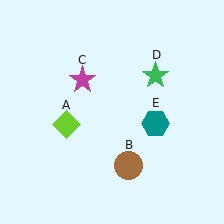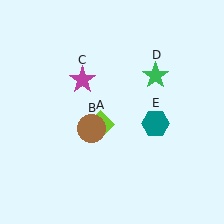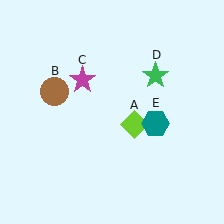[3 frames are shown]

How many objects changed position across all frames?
2 objects changed position: lime diamond (object A), brown circle (object B).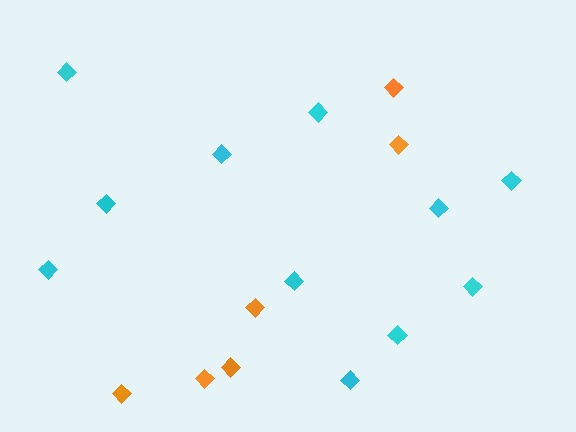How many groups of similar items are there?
There are 2 groups: one group of orange diamonds (6) and one group of cyan diamonds (11).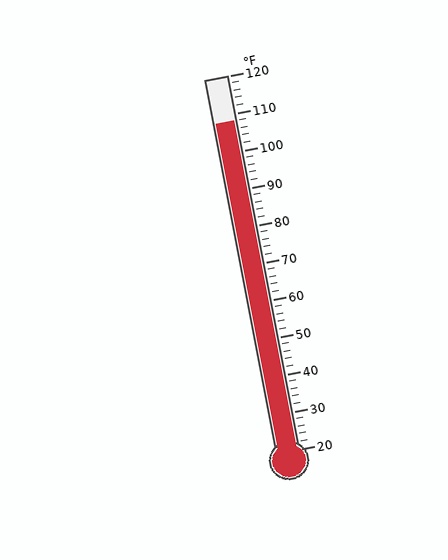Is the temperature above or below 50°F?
The temperature is above 50°F.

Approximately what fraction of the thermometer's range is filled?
The thermometer is filled to approximately 90% of its range.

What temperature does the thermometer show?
The thermometer shows approximately 108°F.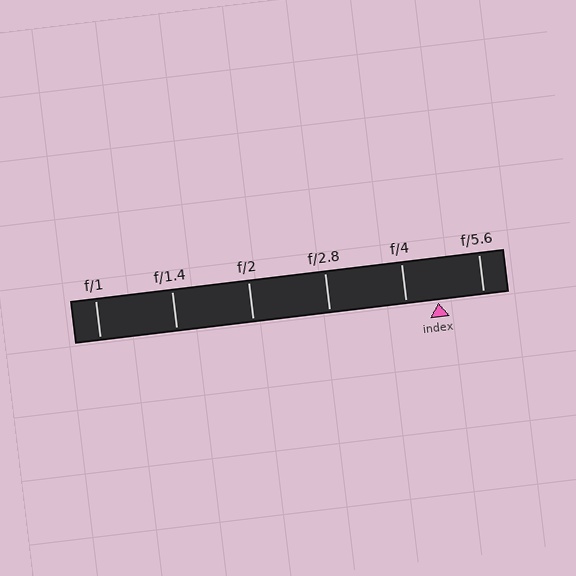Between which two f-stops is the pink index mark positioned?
The index mark is between f/4 and f/5.6.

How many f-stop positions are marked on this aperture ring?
There are 6 f-stop positions marked.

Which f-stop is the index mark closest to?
The index mark is closest to f/4.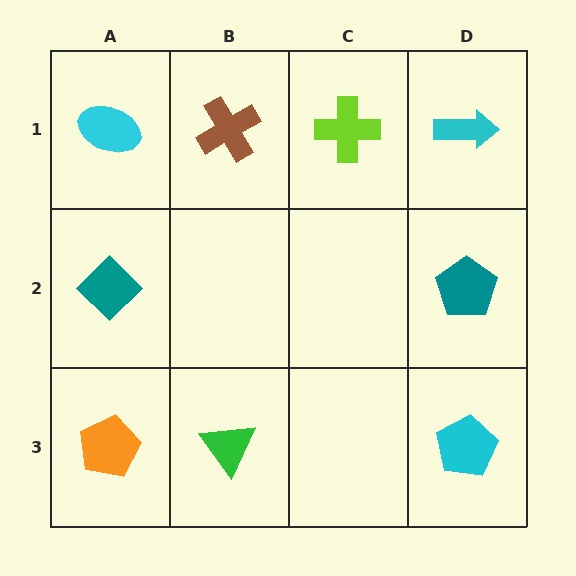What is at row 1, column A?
A cyan ellipse.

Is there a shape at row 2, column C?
No, that cell is empty.